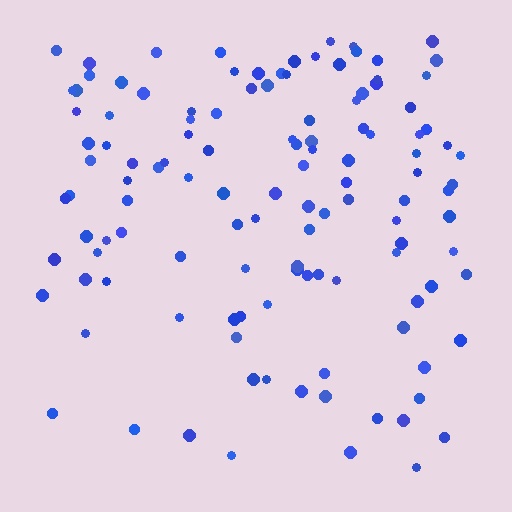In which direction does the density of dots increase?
From bottom to top, with the top side densest.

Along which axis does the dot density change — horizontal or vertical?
Vertical.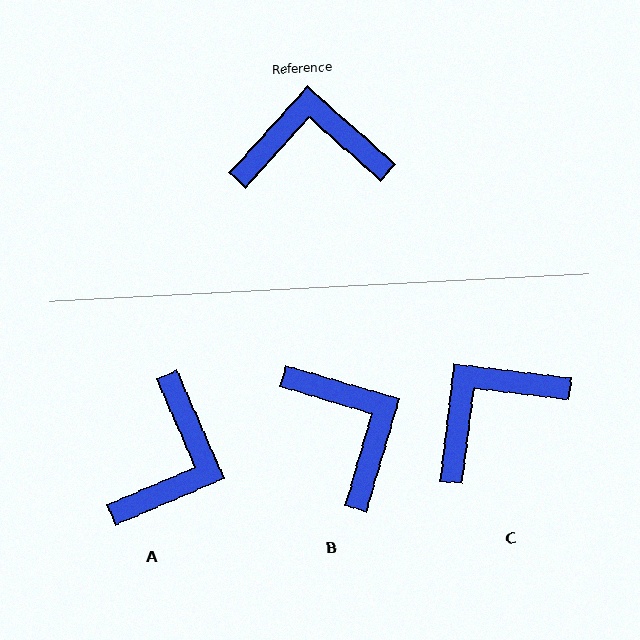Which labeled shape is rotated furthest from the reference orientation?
A, about 114 degrees away.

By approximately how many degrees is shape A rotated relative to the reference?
Approximately 114 degrees clockwise.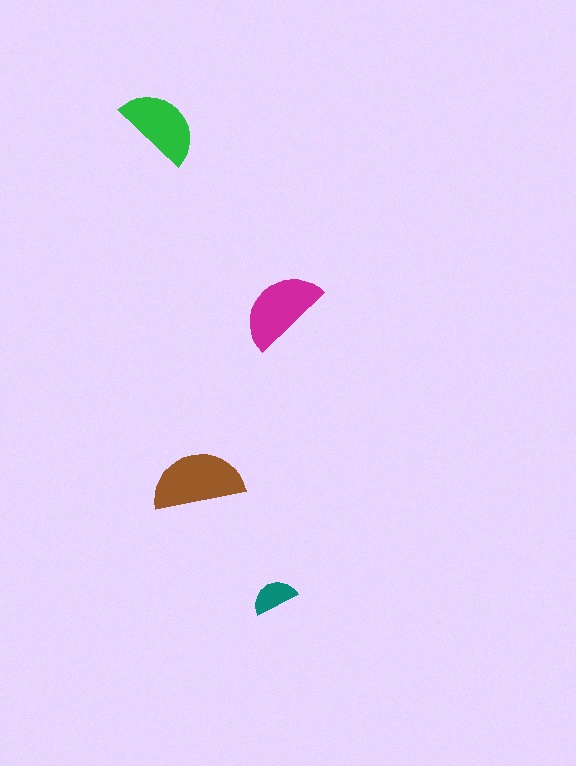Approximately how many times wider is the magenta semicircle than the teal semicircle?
About 2 times wider.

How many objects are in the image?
There are 4 objects in the image.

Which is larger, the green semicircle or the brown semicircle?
The brown one.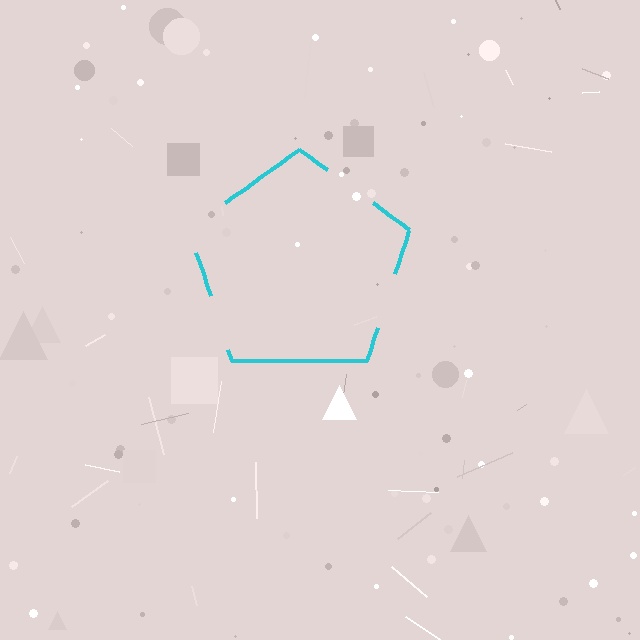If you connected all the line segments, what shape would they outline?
They would outline a pentagon.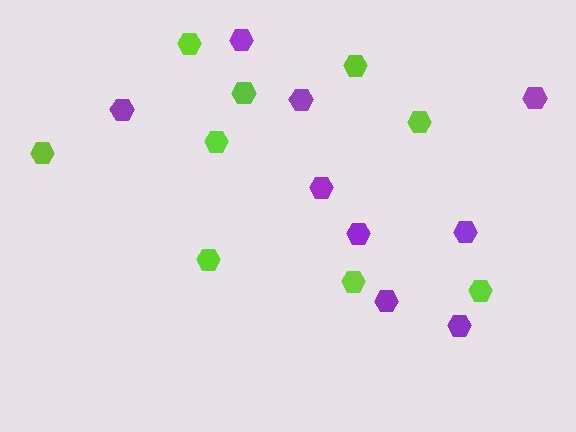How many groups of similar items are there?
There are 2 groups: one group of purple hexagons (9) and one group of lime hexagons (9).